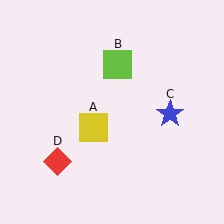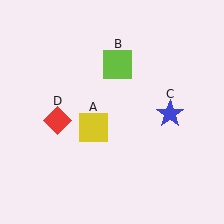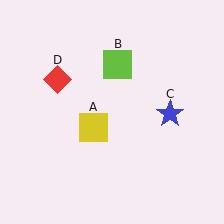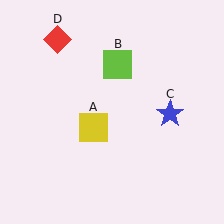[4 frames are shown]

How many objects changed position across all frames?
1 object changed position: red diamond (object D).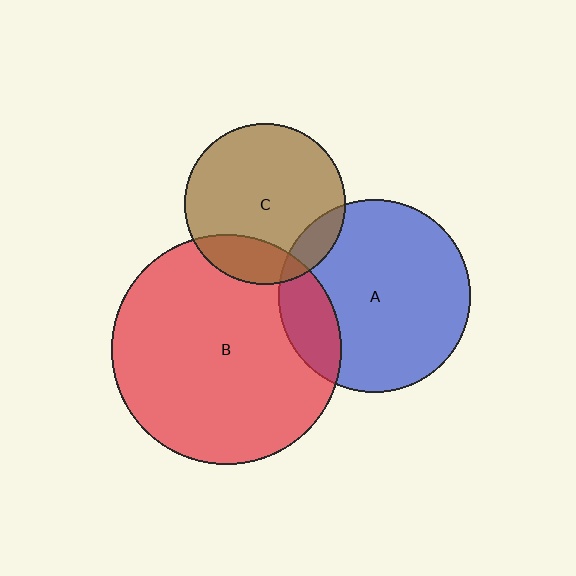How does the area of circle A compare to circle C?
Approximately 1.4 times.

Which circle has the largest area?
Circle B (red).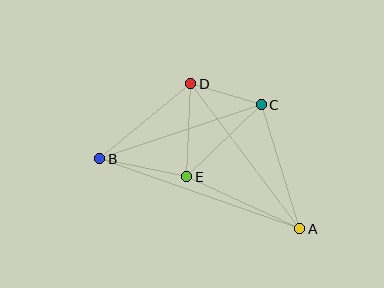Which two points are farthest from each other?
Points A and B are farthest from each other.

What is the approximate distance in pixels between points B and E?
The distance between B and E is approximately 89 pixels.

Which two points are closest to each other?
Points C and D are closest to each other.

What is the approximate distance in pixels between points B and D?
The distance between B and D is approximately 118 pixels.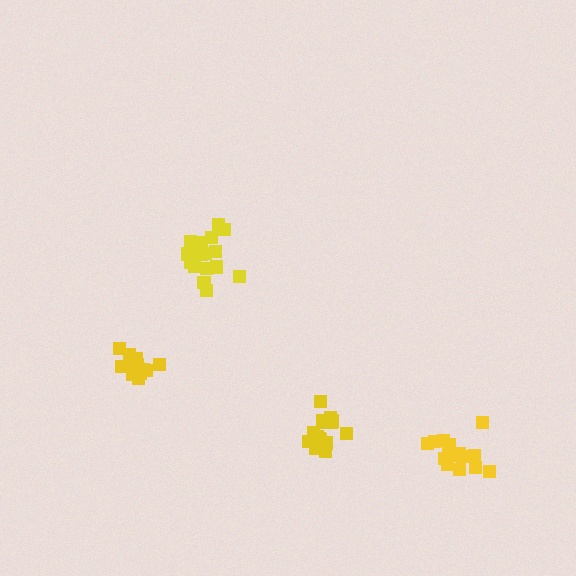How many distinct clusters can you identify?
There are 4 distinct clusters.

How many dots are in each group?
Group 1: 18 dots, Group 2: 16 dots, Group 3: 15 dots, Group 4: 14 dots (63 total).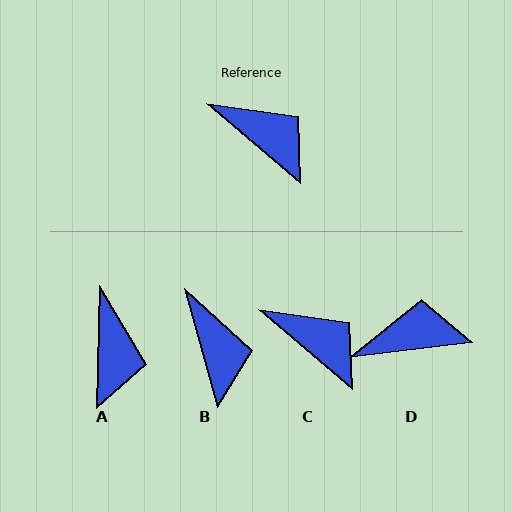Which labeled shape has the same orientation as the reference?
C.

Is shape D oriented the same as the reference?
No, it is off by about 48 degrees.